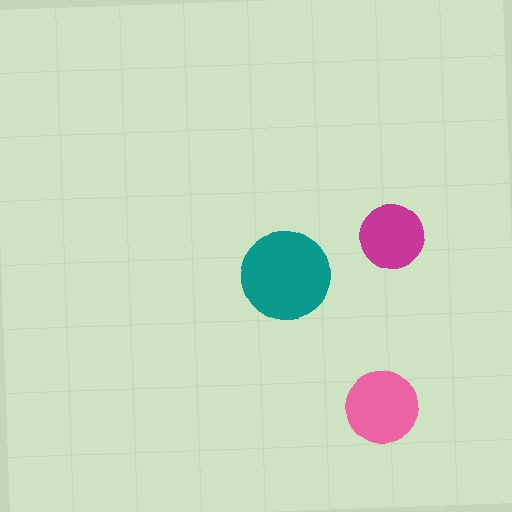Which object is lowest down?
The pink circle is bottommost.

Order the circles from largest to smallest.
the teal one, the pink one, the magenta one.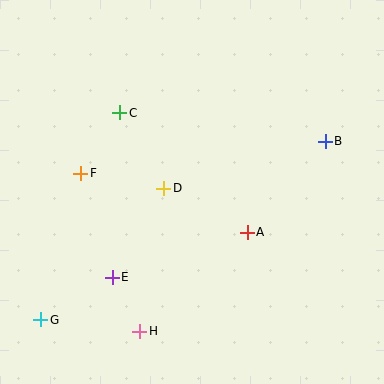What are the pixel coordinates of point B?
Point B is at (325, 141).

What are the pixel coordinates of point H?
Point H is at (140, 331).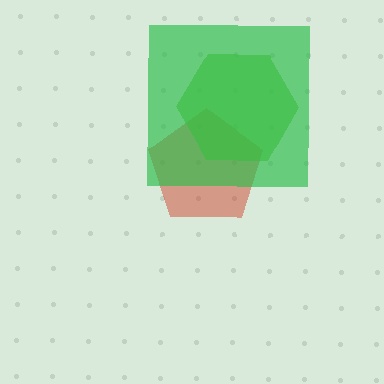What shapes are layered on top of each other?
The layered shapes are: a red pentagon, a lime hexagon, a green square.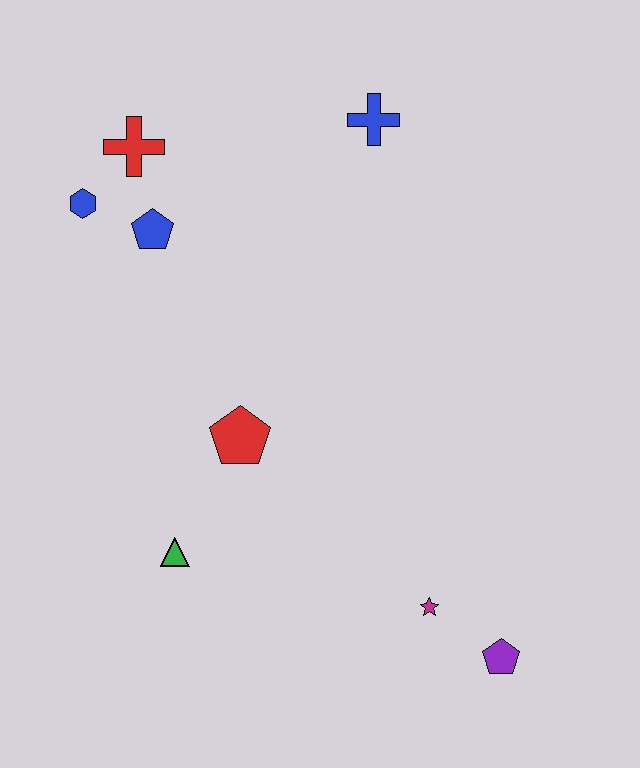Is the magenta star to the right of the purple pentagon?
No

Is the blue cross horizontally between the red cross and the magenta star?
Yes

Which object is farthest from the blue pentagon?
The purple pentagon is farthest from the blue pentagon.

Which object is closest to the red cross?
The blue hexagon is closest to the red cross.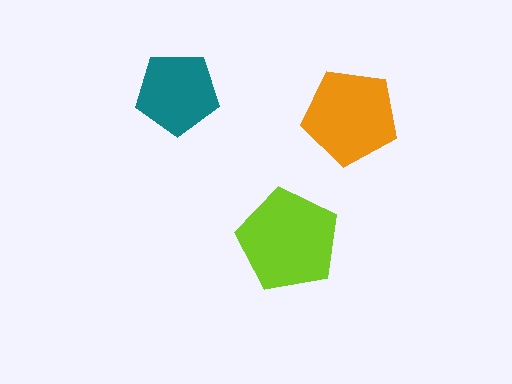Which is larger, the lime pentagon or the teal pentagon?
The lime one.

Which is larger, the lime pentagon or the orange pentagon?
The lime one.